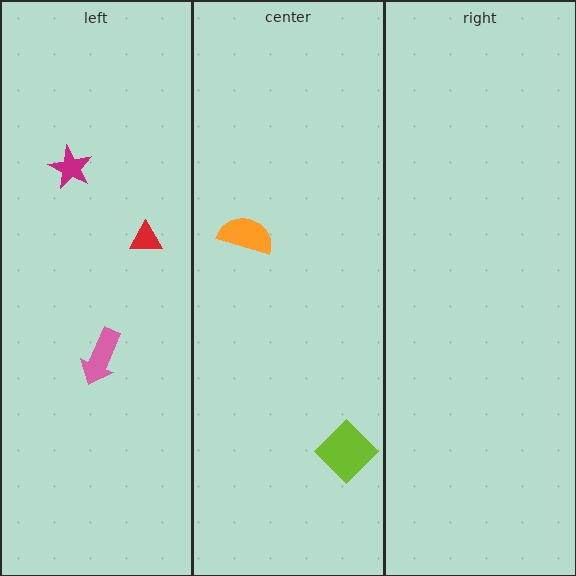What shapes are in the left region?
The magenta star, the pink arrow, the red triangle.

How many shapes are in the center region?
2.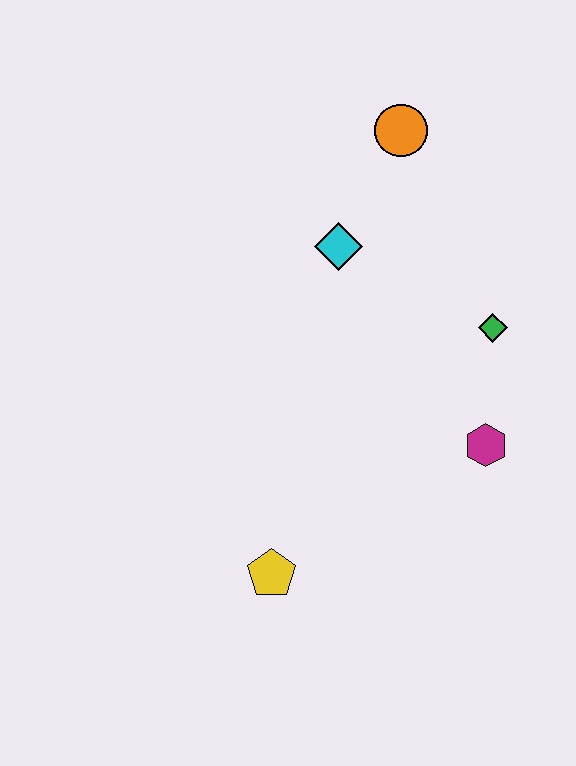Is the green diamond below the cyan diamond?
Yes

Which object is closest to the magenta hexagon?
The green diamond is closest to the magenta hexagon.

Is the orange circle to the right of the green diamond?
No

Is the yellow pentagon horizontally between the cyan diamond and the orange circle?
No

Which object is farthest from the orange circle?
The yellow pentagon is farthest from the orange circle.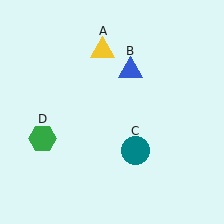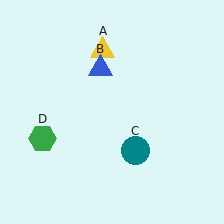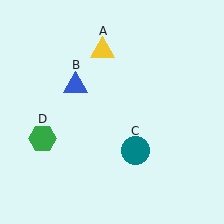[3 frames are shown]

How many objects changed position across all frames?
1 object changed position: blue triangle (object B).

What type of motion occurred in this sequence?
The blue triangle (object B) rotated counterclockwise around the center of the scene.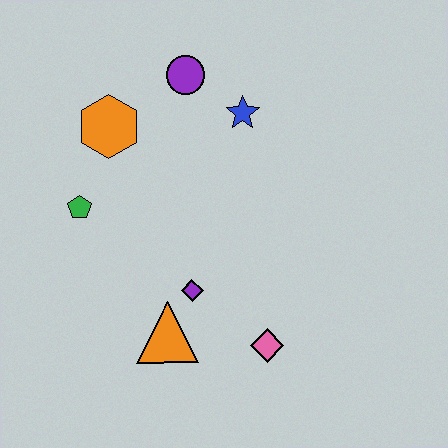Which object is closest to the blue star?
The purple circle is closest to the blue star.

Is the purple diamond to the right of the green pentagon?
Yes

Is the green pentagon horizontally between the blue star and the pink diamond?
No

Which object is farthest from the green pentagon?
The pink diamond is farthest from the green pentagon.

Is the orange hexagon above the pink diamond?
Yes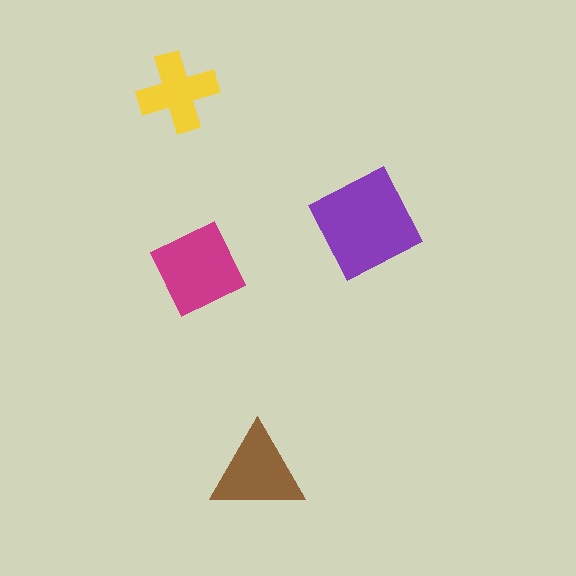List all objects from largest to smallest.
The purple square, the magenta diamond, the brown triangle, the yellow cross.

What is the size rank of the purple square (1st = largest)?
1st.